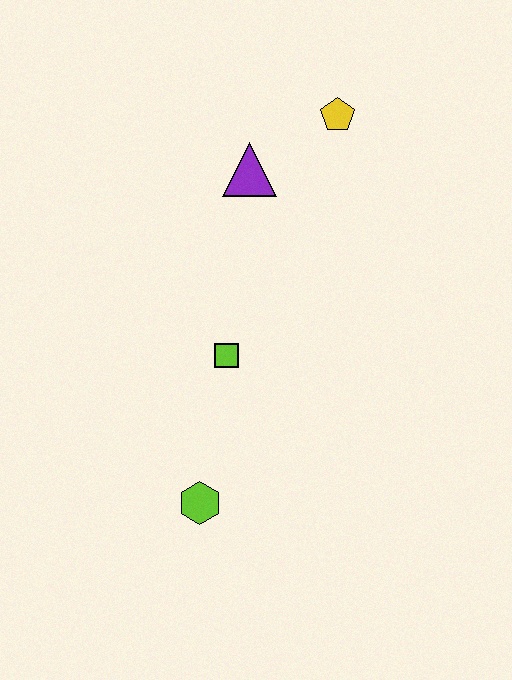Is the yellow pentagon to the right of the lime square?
Yes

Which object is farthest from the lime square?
The yellow pentagon is farthest from the lime square.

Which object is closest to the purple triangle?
The yellow pentagon is closest to the purple triangle.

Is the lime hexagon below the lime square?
Yes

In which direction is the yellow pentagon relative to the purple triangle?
The yellow pentagon is to the right of the purple triangle.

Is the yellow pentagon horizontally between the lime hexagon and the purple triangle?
No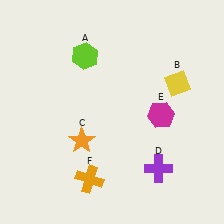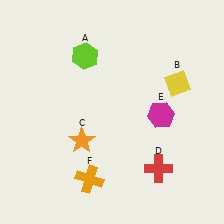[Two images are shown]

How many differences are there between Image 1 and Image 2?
There is 1 difference between the two images.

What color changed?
The cross (D) changed from purple in Image 1 to red in Image 2.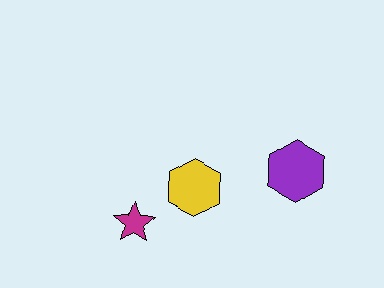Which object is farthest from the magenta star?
The purple hexagon is farthest from the magenta star.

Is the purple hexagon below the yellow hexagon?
No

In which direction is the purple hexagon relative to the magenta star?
The purple hexagon is to the right of the magenta star.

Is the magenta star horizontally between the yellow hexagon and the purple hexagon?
No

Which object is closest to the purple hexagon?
The yellow hexagon is closest to the purple hexagon.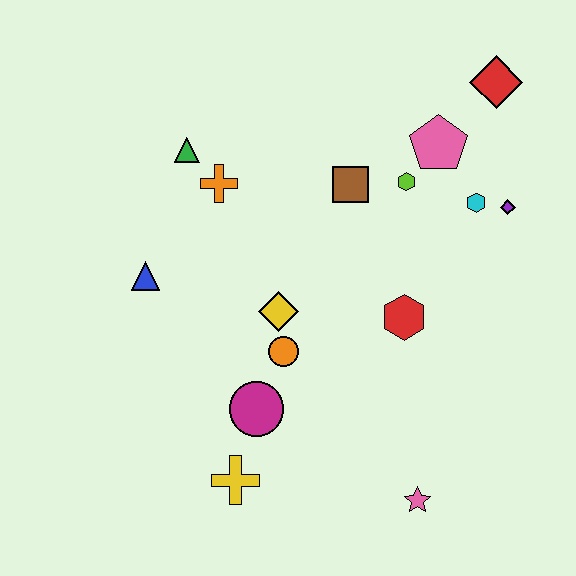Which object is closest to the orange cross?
The green triangle is closest to the orange cross.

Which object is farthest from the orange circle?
The red diamond is farthest from the orange circle.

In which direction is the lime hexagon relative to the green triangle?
The lime hexagon is to the right of the green triangle.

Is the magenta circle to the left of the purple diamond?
Yes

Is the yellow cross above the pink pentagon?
No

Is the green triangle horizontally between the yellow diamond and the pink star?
No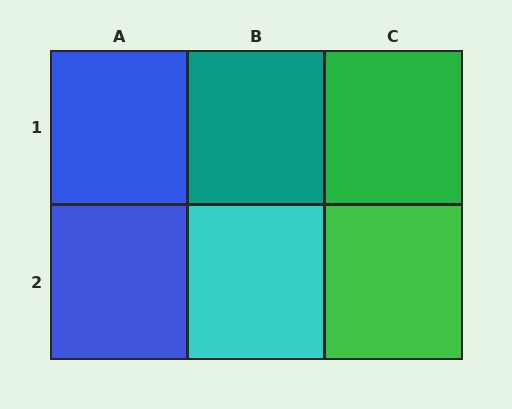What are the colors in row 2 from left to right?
Blue, cyan, green.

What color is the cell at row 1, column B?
Teal.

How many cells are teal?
1 cell is teal.